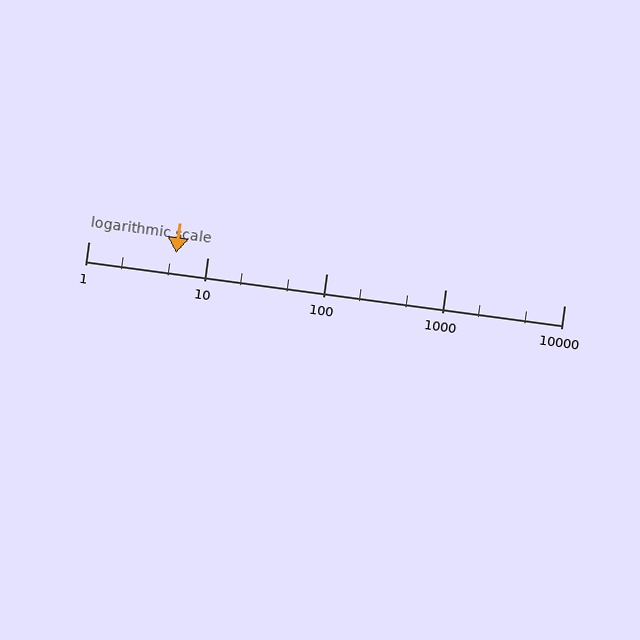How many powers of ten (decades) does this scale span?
The scale spans 4 decades, from 1 to 10000.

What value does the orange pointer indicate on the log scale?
The pointer indicates approximately 5.5.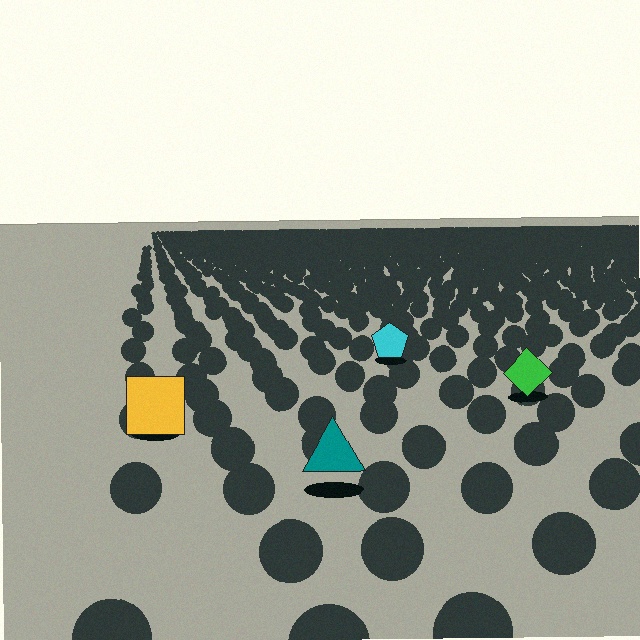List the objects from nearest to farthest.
From nearest to farthest: the teal triangle, the yellow square, the green diamond, the cyan pentagon.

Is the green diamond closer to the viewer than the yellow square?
No. The yellow square is closer — you can tell from the texture gradient: the ground texture is coarser near it.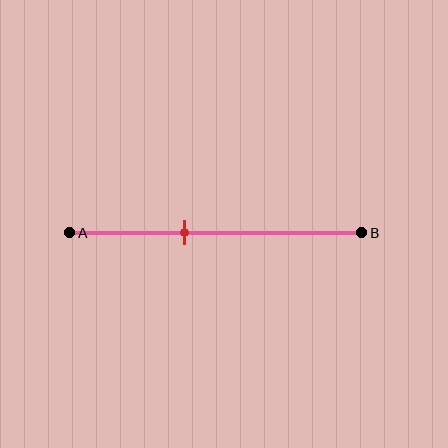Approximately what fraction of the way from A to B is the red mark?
The red mark is approximately 40% of the way from A to B.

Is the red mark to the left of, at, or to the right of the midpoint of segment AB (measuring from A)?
The red mark is to the left of the midpoint of segment AB.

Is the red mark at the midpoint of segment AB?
No, the mark is at about 40% from A, not at the 50% midpoint.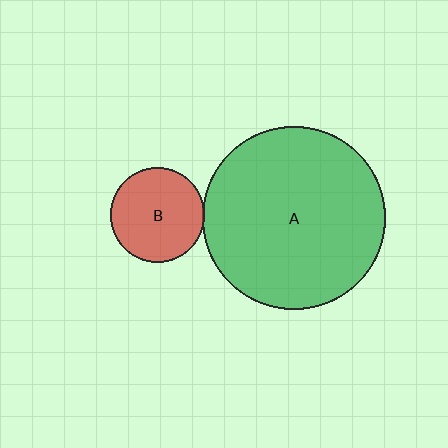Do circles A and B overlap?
Yes.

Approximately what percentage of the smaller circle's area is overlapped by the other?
Approximately 5%.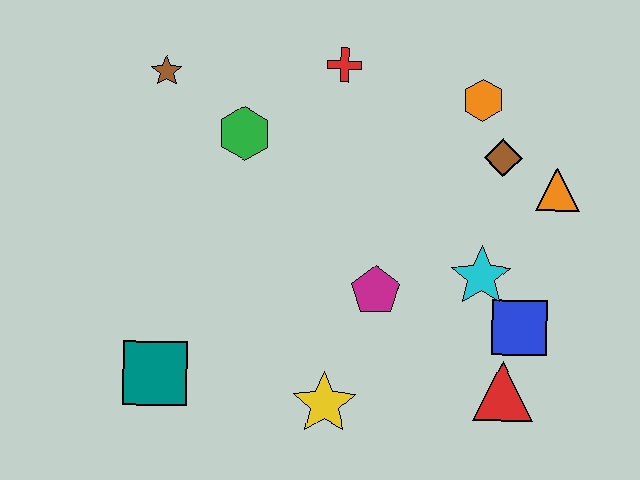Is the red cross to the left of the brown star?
No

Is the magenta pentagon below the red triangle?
No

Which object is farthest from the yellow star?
The brown star is farthest from the yellow star.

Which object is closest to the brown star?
The green hexagon is closest to the brown star.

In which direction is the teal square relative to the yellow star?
The teal square is to the left of the yellow star.